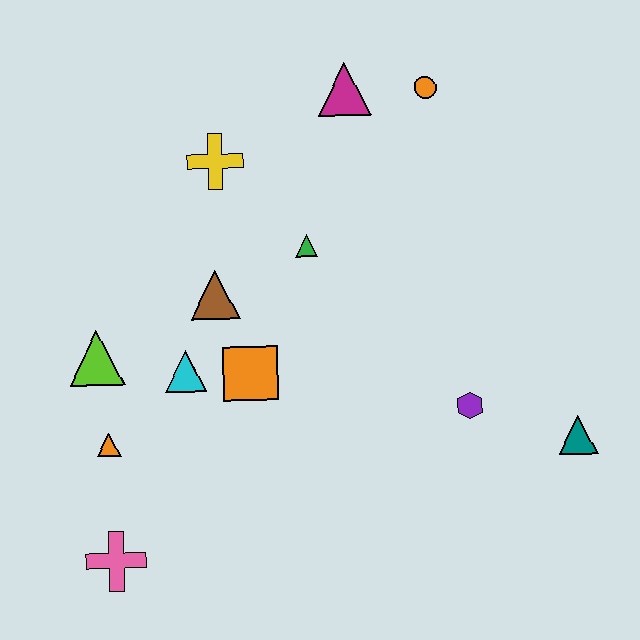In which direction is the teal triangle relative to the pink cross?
The teal triangle is to the right of the pink cross.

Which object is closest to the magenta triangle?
The orange circle is closest to the magenta triangle.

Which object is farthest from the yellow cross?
The teal triangle is farthest from the yellow cross.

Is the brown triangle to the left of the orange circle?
Yes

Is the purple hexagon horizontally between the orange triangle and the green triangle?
No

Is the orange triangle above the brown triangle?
No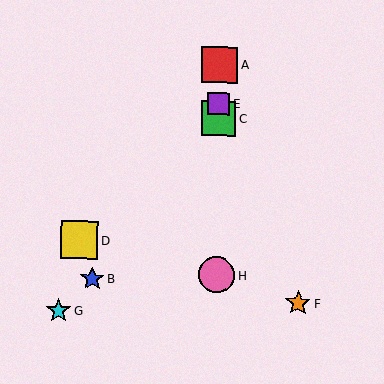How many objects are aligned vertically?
4 objects (A, C, E, H) are aligned vertically.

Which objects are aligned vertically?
Objects A, C, E, H are aligned vertically.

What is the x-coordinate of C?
Object C is at x≈219.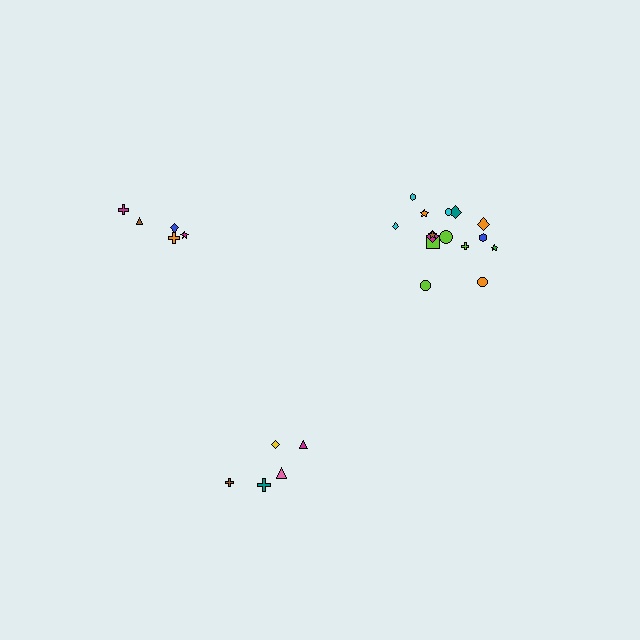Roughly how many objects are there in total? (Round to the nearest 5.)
Roughly 25 objects in total.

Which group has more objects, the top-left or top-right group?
The top-right group.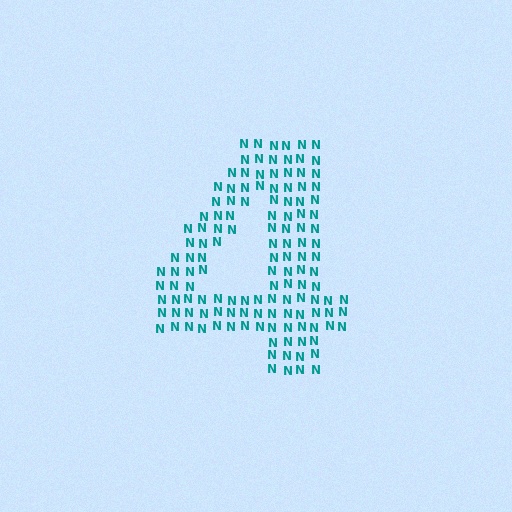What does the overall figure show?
The overall figure shows the digit 4.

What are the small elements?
The small elements are letter N's.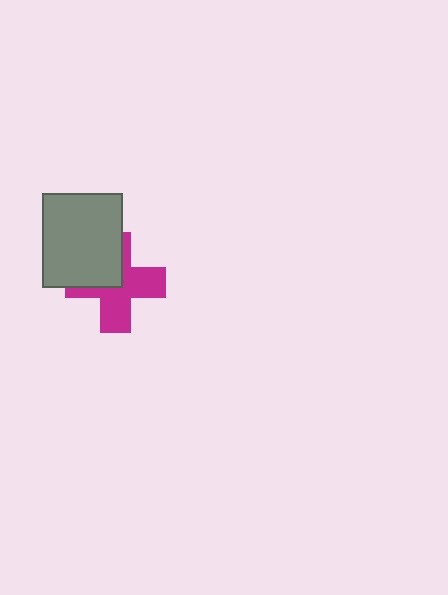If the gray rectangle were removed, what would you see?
You would see the complete magenta cross.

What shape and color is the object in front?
The object in front is a gray rectangle.